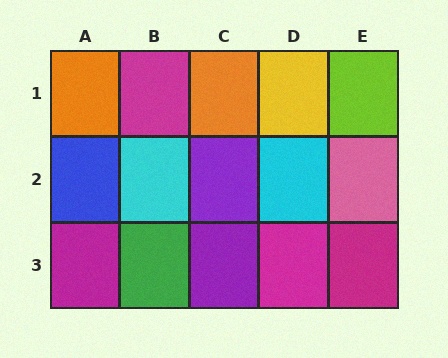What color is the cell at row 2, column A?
Blue.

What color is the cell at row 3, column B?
Green.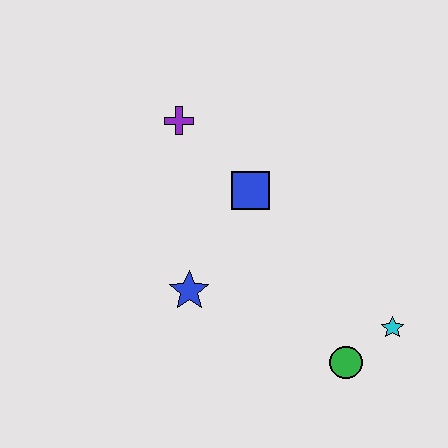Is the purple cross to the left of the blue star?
Yes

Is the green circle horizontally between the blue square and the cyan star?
Yes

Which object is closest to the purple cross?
The blue square is closest to the purple cross.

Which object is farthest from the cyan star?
The purple cross is farthest from the cyan star.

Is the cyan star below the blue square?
Yes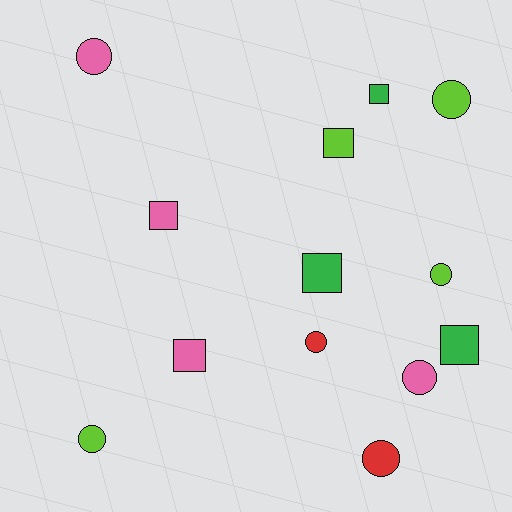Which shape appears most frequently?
Circle, with 7 objects.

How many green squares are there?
There are 3 green squares.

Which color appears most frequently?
Lime, with 4 objects.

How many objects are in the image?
There are 13 objects.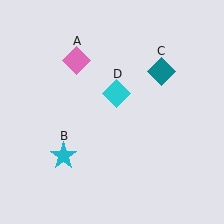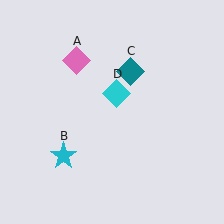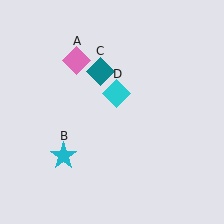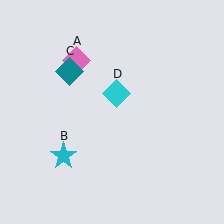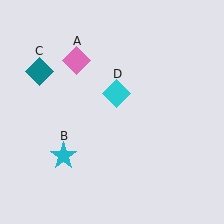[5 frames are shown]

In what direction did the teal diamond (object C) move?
The teal diamond (object C) moved left.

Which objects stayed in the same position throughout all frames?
Pink diamond (object A) and cyan star (object B) and cyan diamond (object D) remained stationary.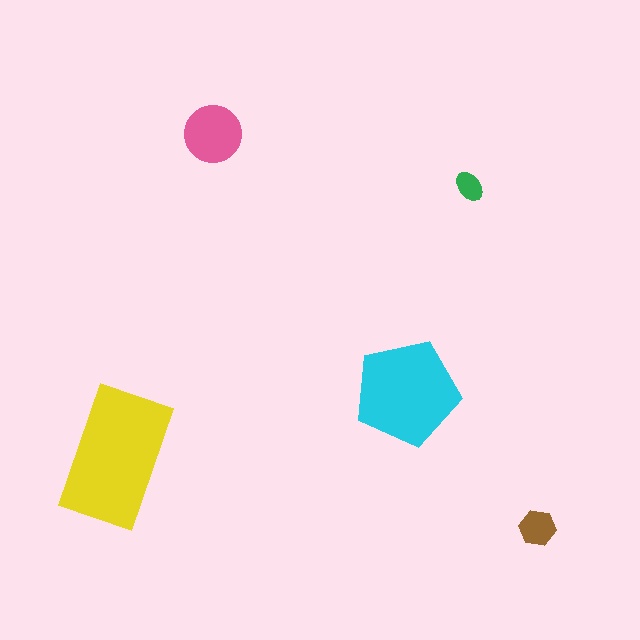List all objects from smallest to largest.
The green ellipse, the brown hexagon, the pink circle, the cyan pentagon, the yellow rectangle.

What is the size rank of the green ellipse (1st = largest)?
5th.